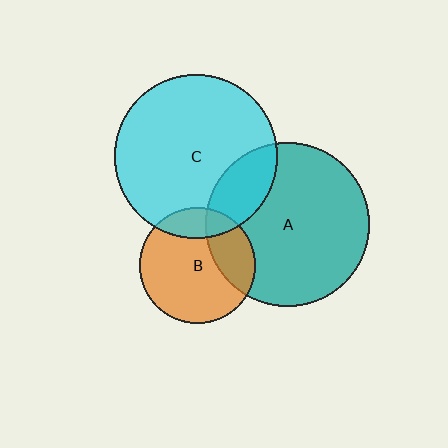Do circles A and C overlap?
Yes.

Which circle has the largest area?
Circle A (teal).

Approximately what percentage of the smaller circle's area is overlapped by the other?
Approximately 20%.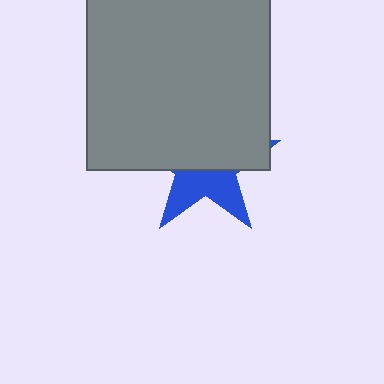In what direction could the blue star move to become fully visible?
The blue star could move down. That would shift it out from behind the gray square entirely.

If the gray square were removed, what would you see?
You would see the complete blue star.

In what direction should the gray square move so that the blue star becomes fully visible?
The gray square should move up. That is the shortest direction to clear the overlap and leave the blue star fully visible.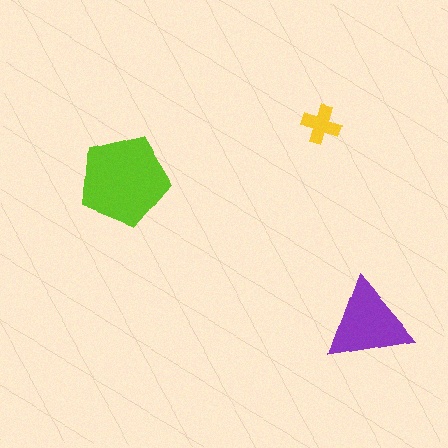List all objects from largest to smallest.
The lime pentagon, the purple triangle, the yellow cross.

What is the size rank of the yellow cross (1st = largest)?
3rd.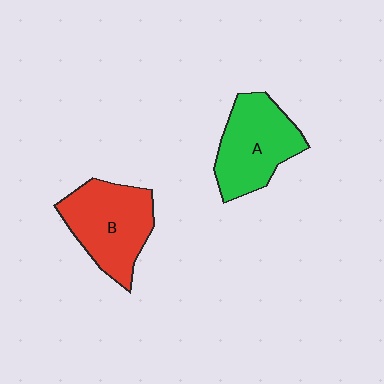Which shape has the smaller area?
Shape A (green).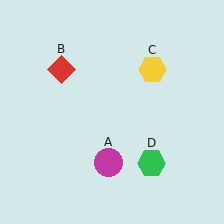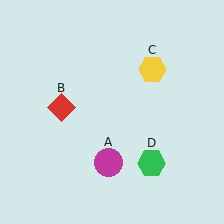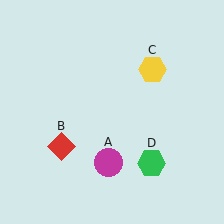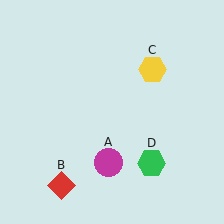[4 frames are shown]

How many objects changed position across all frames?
1 object changed position: red diamond (object B).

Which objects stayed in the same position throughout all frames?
Magenta circle (object A) and yellow hexagon (object C) and green hexagon (object D) remained stationary.